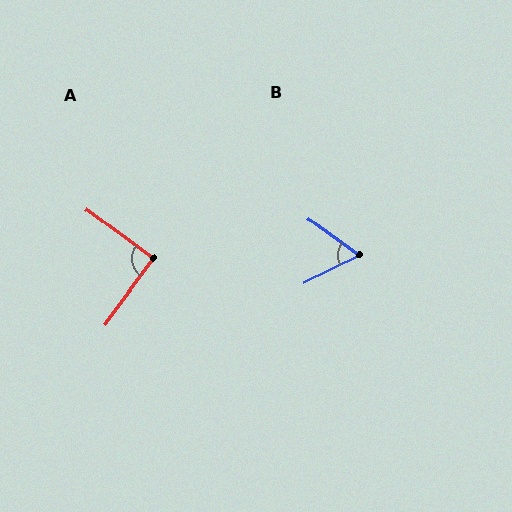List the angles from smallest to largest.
B (63°), A (90°).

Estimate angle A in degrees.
Approximately 90 degrees.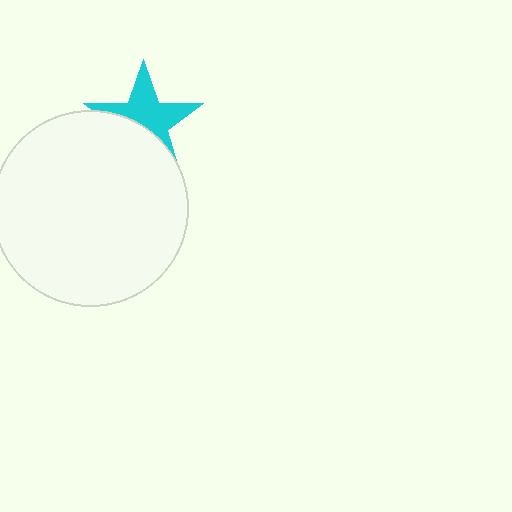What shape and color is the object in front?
The object in front is a white circle.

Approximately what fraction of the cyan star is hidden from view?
Roughly 44% of the cyan star is hidden behind the white circle.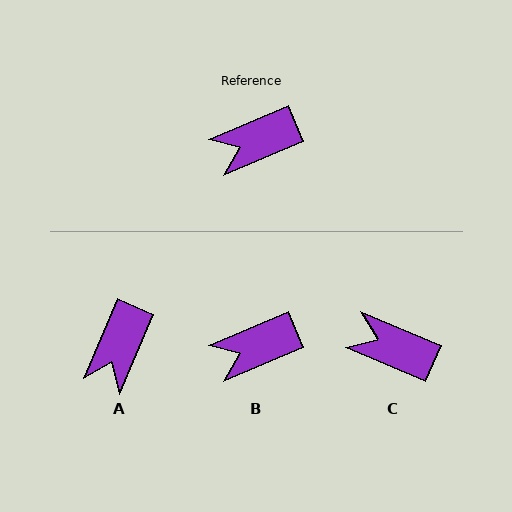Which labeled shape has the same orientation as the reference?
B.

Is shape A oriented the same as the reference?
No, it is off by about 44 degrees.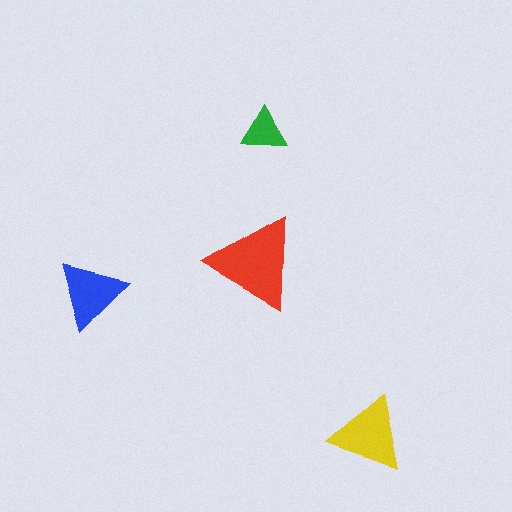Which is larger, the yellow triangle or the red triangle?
The red one.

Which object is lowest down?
The yellow triangle is bottommost.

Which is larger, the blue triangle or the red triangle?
The red one.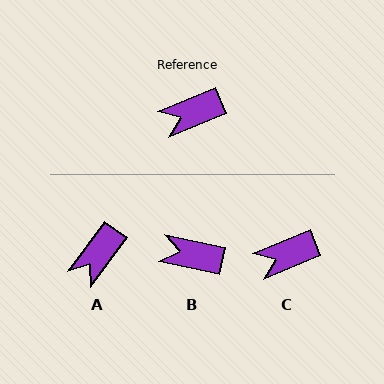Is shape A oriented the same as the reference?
No, it is off by about 31 degrees.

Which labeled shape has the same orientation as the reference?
C.